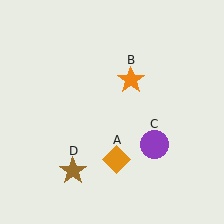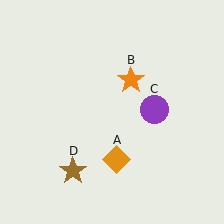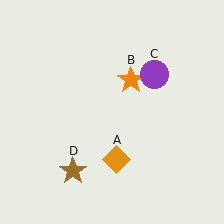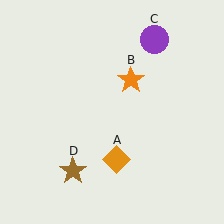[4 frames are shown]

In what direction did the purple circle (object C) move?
The purple circle (object C) moved up.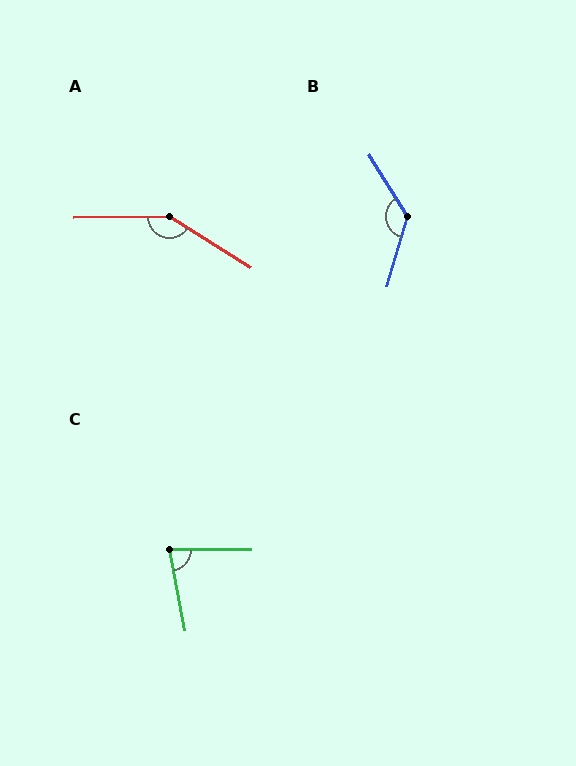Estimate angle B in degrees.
Approximately 132 degrees.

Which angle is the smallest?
C, at approximately 79 degrees.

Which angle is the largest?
A, at approximately 147 degrees.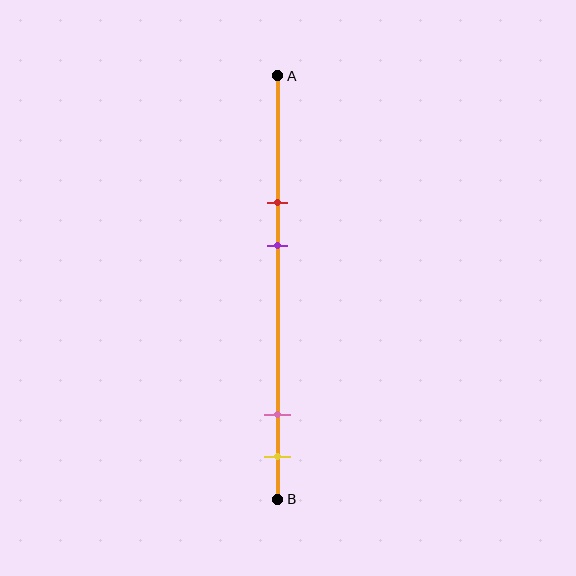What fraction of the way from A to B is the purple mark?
The purple mark is approximately 40% (0.4) of the way from A to B.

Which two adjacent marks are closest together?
The pink and yellow marks are the closest adjacent pair.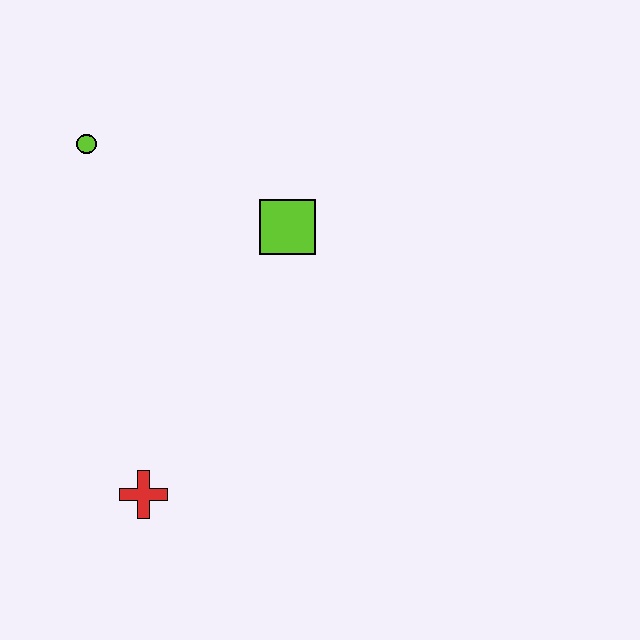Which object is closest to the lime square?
The lime circle is closest to the lime square.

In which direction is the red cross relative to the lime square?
The red cross is below the lime square.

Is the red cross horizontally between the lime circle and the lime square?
Yes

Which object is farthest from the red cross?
The lime circle is farthest from the red cross.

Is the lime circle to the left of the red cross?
Yes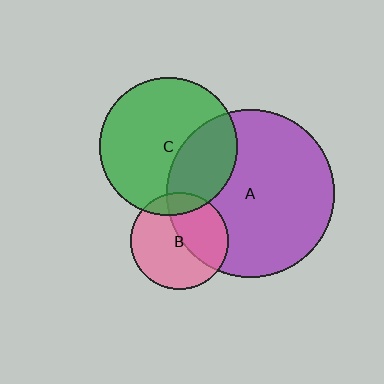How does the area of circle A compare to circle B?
Approximately 2.9 times.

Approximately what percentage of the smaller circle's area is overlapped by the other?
Approximately 40%.